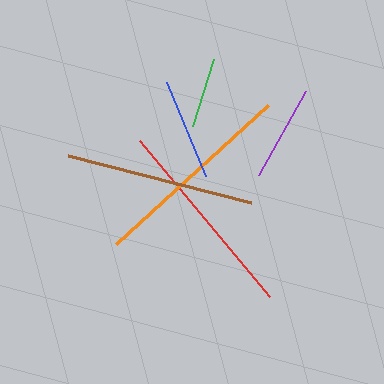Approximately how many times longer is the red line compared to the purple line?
The red line is approximately 2.1 times the length of the purple line.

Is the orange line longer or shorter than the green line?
The orange line is longer than the green line.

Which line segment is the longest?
The orange line is the longest at approximately 206 pixels.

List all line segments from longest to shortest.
From longest to shortest: orange, red, brown, blue, purple, green.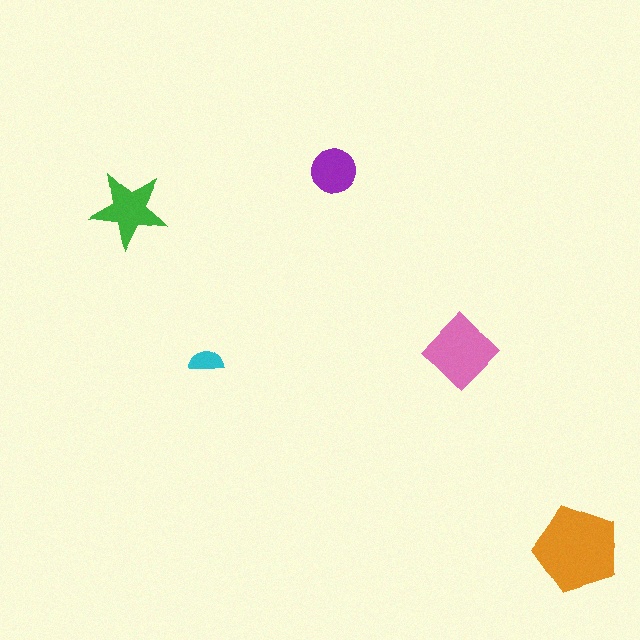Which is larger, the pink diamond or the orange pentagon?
The orange pentagon.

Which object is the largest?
The orange pentagon.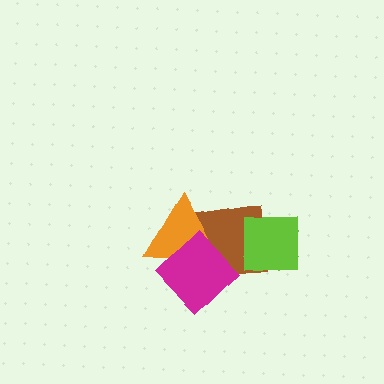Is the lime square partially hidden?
No, no other shape covers it.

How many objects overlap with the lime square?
1 object overlaps with the lime square.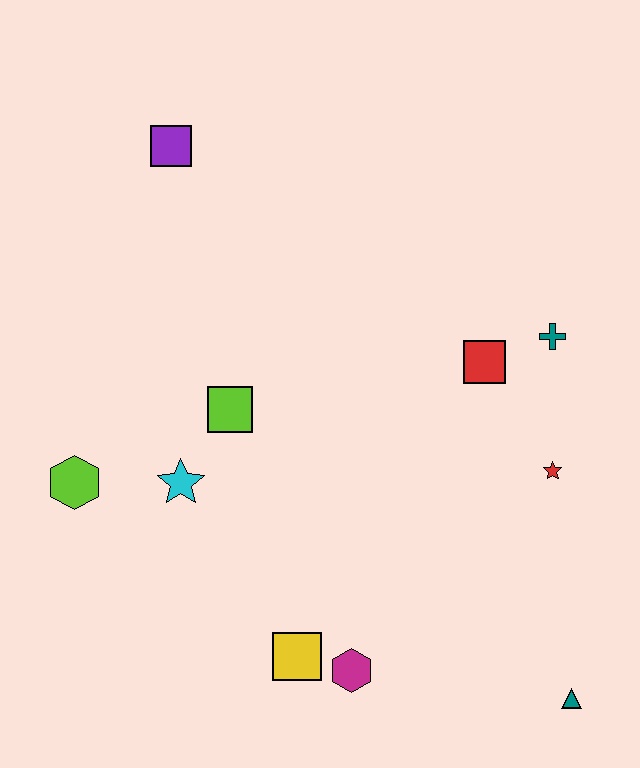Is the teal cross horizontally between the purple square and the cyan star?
No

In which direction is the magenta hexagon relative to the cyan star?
The magenta hexagon is below the cyan star.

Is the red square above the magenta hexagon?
Yes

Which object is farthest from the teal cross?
The lime hexagon is farthest from the teal cross.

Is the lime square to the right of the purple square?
Yes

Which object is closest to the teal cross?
The red square is closest to the teal cross.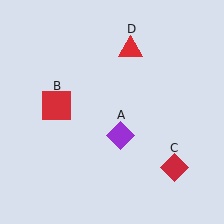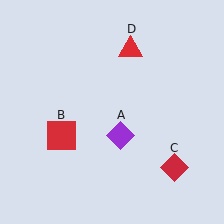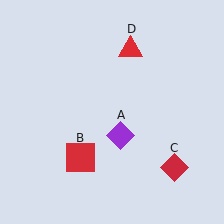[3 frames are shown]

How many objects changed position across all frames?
1 object changed position: red square (object B).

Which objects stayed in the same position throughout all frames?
Purple diamond (object A) and red diamond (object C) and red triangle (object D) remained stationary.